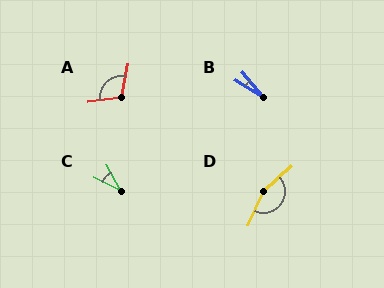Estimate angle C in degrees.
Approximately 37 degrees.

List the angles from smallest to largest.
B (19°), C (37°), A (108°), D (155°).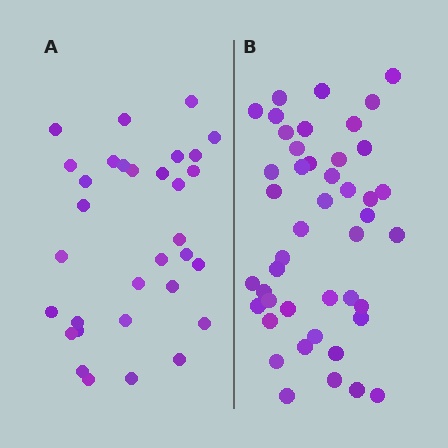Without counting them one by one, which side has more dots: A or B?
Region B (the right region) has more dots.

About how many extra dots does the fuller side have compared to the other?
Region B has approximately 15 more dots than region A.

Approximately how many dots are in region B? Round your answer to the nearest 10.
About 40 dots. (The exact count is 45, which rounds to 40.)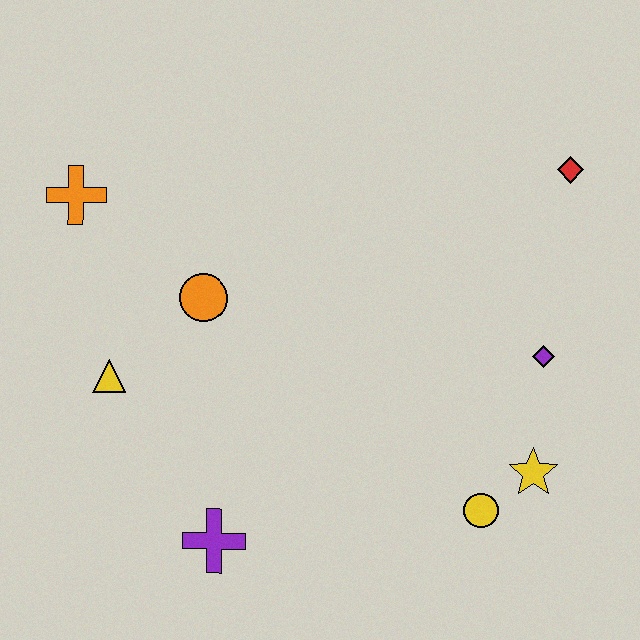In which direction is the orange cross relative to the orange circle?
The orange cross is to the left of the orange circle.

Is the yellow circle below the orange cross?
Yes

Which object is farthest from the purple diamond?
The orange cross is farthest from the purple diamond.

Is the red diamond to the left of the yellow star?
No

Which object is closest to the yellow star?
The yellow circle is closest to the yellow star.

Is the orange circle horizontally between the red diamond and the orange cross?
Yes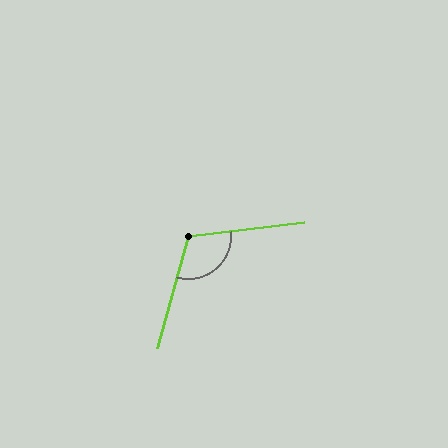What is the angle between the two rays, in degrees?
Approximately 112 degrees.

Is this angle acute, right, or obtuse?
It is obtuse.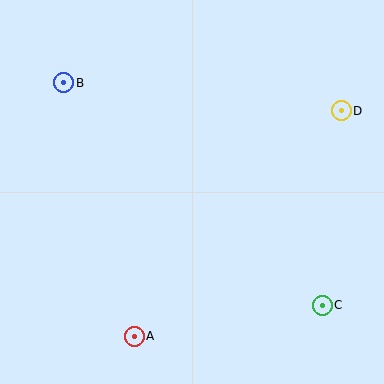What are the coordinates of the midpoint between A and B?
The midpoint between A and B is at (99, 210).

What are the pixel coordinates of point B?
Point B is at (64, 83).